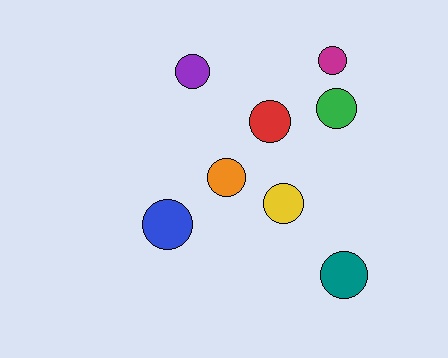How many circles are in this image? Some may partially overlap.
There are 8 circles.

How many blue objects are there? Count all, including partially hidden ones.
There is 1 blue object.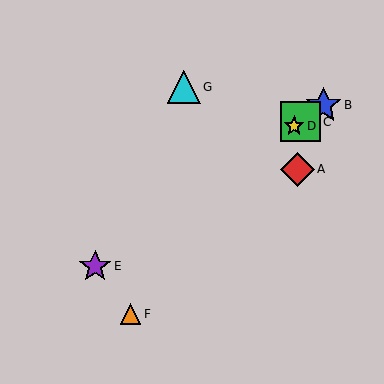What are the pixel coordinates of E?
Object E is at (95, 266).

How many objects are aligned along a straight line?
4 objects (B, C, D, E) are aligned along a straight line.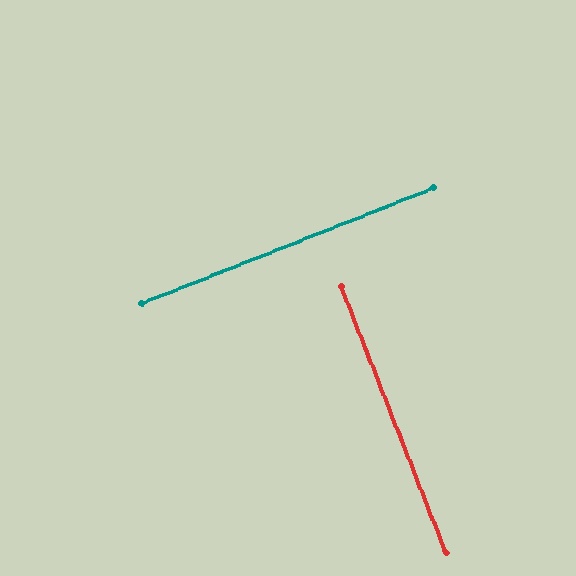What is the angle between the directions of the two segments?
Approximately 90 degrees.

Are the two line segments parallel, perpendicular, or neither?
Perpendicular — they meet at approximately 90°.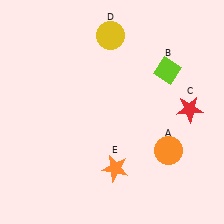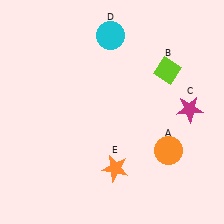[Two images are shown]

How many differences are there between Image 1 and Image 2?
There are 2 differences between the two images.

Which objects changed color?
C changed from red to magenta. D changed from yellow to cyan.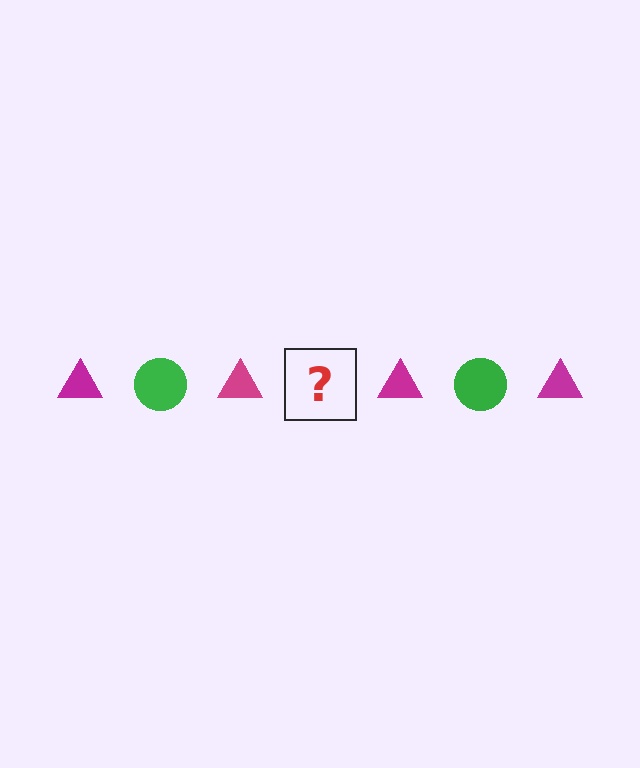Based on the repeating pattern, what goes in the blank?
The blank should be a green circle.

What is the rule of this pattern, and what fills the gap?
The rule is that the pattern alternates between magenta triangle and green circle. The gap should be filled with a green circle.